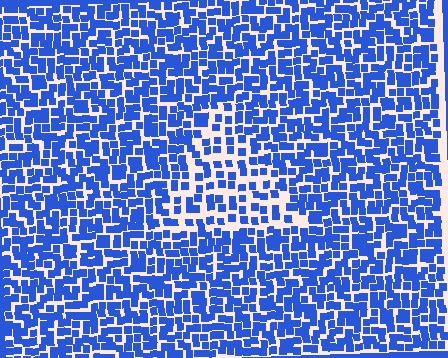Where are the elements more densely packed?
The elements are more densely packed outside the triangle boundary.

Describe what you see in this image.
The image contains small blue elements arranged at two different densities. A triangle-shaped region is visible where the elements are less densely packed than the surrounding area.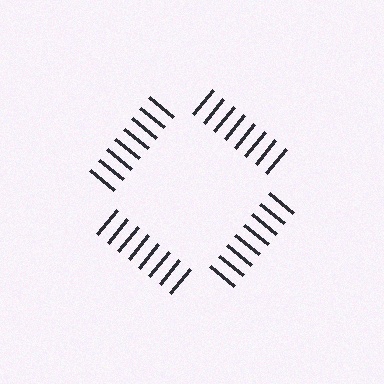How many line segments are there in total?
32 — 8 along each of the 4 edges.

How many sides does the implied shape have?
4 sides — the line-ends trace a square.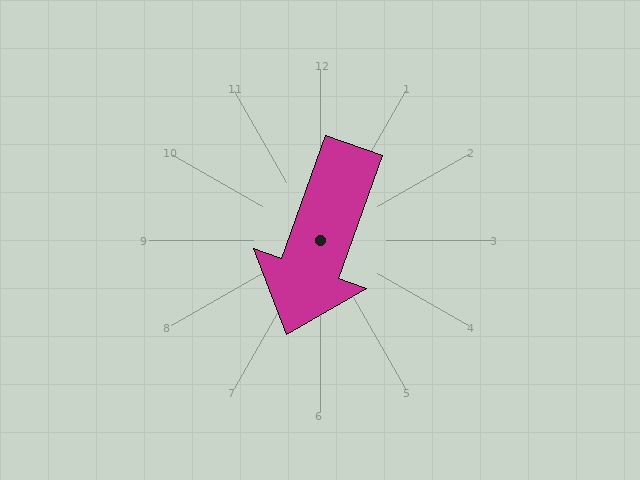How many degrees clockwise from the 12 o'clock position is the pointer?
Approximately 200 degrees.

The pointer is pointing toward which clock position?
Roughly 7 o'clock.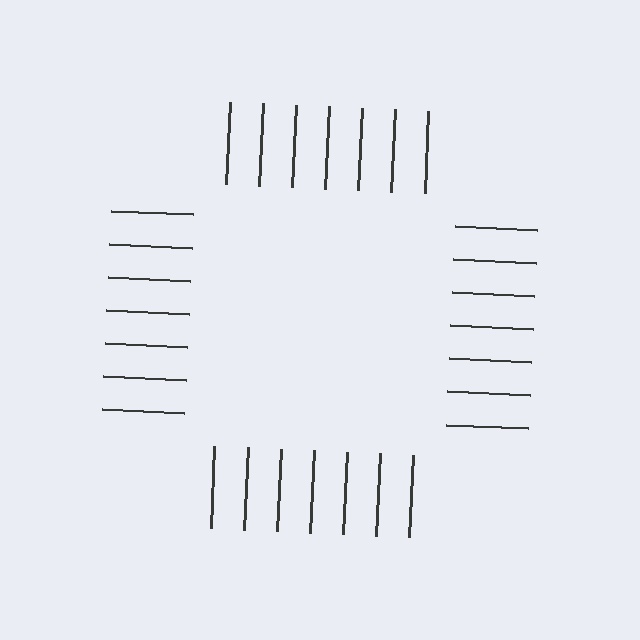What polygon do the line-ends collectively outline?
An illusory square — the line segments terminate on its edges but no continuous stroke is drawn.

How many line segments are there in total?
28 — 7 along each of the 4 edges.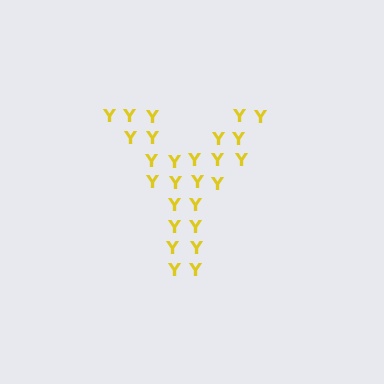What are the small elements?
The small elements are letter Y's.